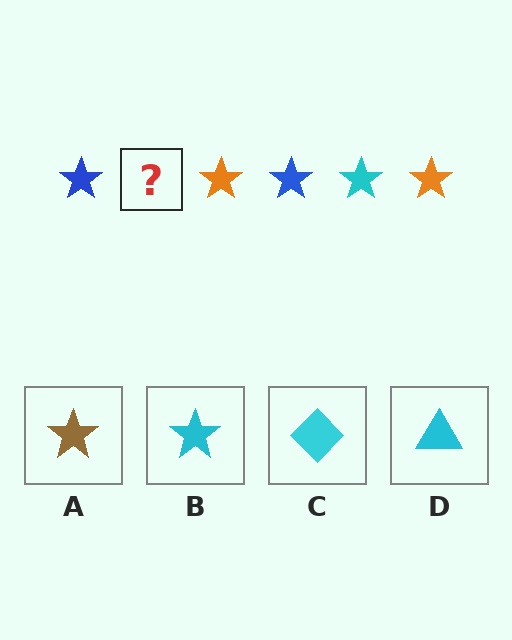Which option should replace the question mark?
Option B.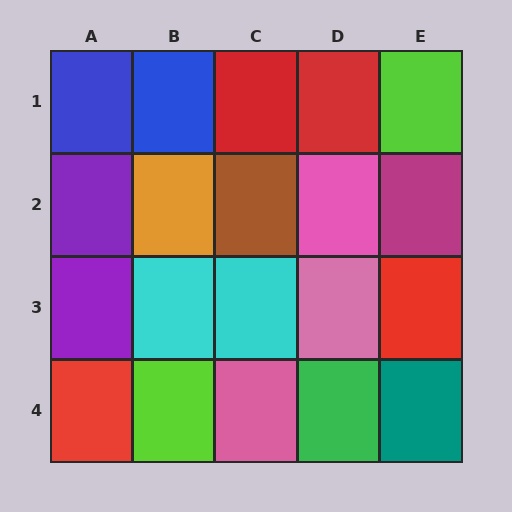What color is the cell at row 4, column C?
Pink.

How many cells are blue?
2 cells are blue.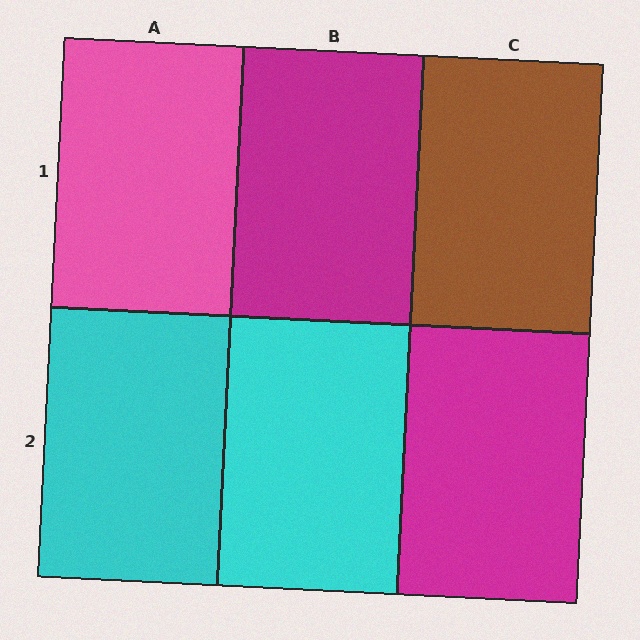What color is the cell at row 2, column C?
Magenta.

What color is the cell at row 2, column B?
Cyan.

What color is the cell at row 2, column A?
Cyan.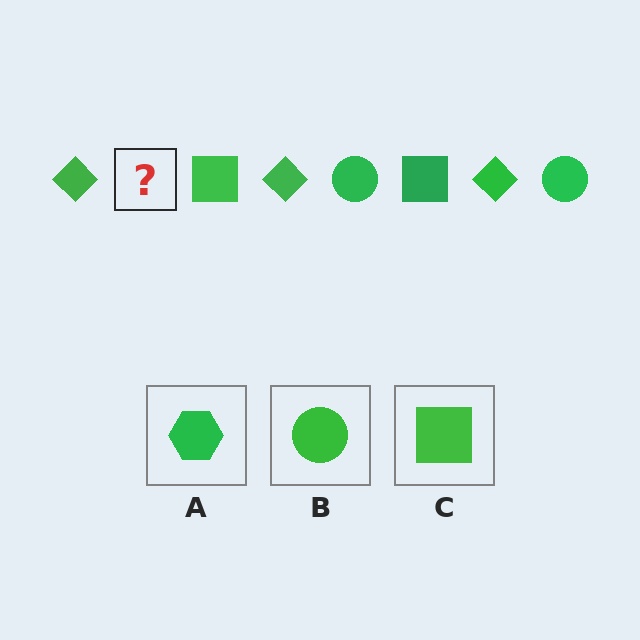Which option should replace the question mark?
Option B.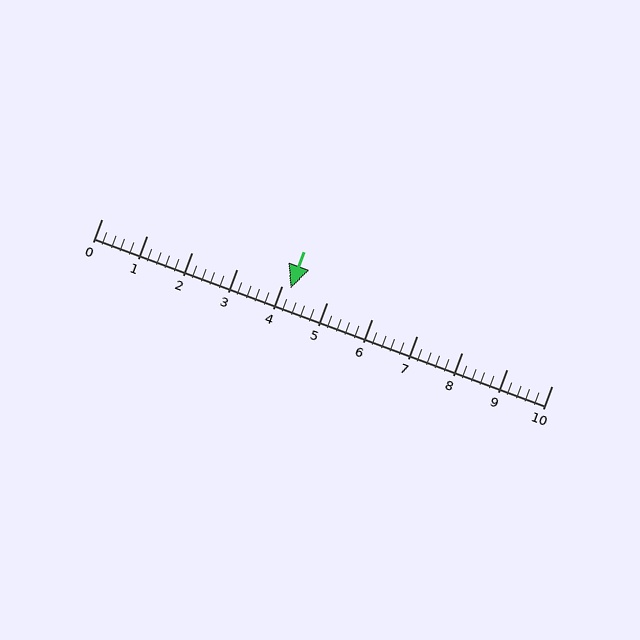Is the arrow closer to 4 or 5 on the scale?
The arrow is closer to 4.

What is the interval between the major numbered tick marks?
The major tick marks are spaced 1 units apart.